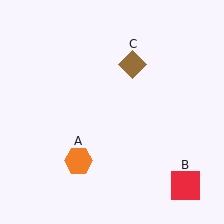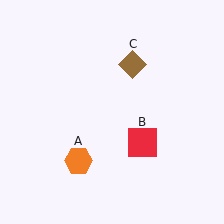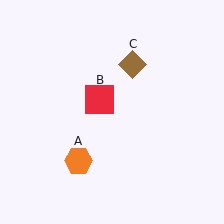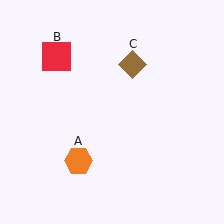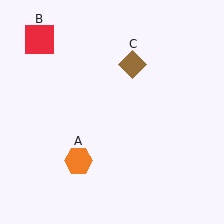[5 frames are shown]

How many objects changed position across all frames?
1 object changed position: red square (object B).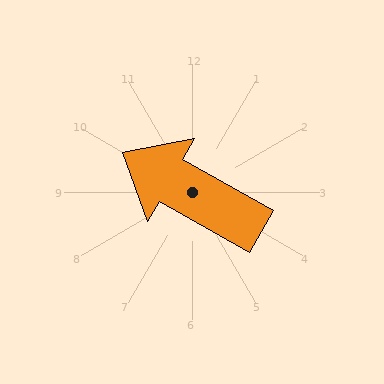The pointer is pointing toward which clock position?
Roughly 10 o'clock.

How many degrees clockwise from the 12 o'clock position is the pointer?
Approximately 300 degrees.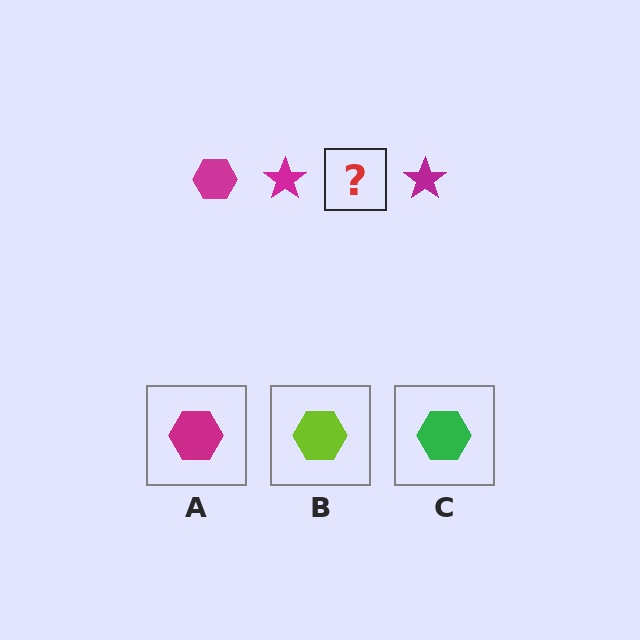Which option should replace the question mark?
Option A.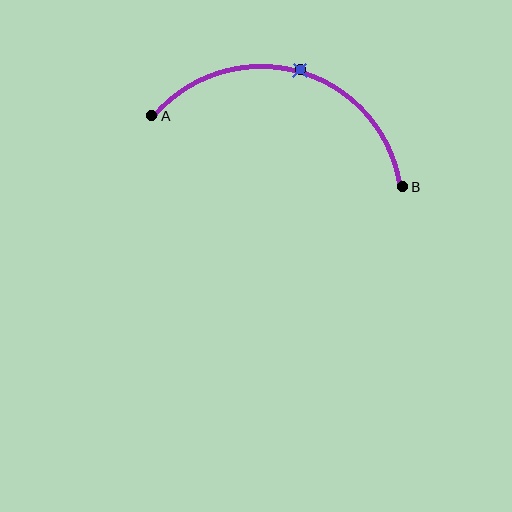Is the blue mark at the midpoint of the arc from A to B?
Yes. The blue mark lies on the arc at equal arc-length from both A and B — it is the arc midpoint.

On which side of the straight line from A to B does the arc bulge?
The arc bulges above the straight line connecting A and B.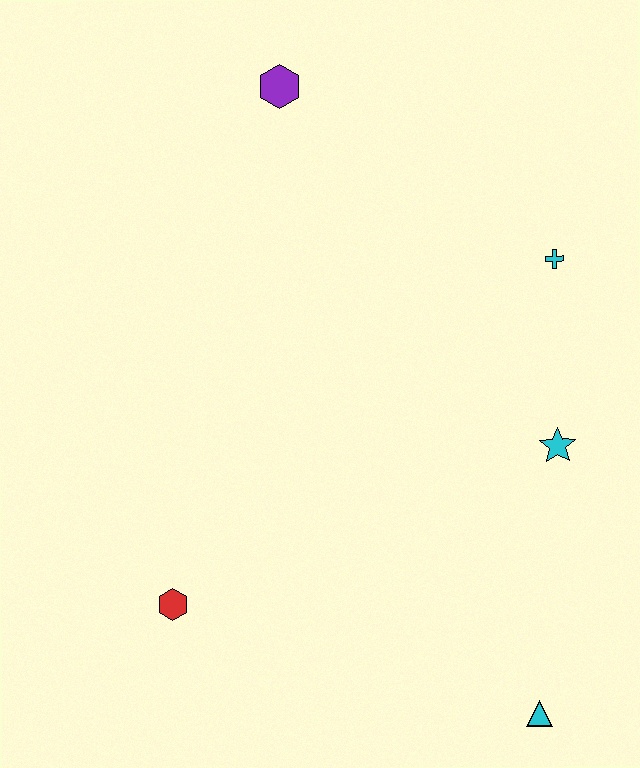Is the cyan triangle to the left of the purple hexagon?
No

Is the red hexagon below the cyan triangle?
No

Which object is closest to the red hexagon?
The cyan triangle is closest to the red hexagon.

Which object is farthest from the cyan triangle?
The purple hexagon is farthest from the cyan triangle.